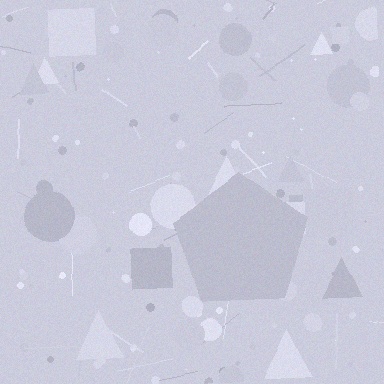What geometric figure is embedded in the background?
A pentagon is embedded in the background.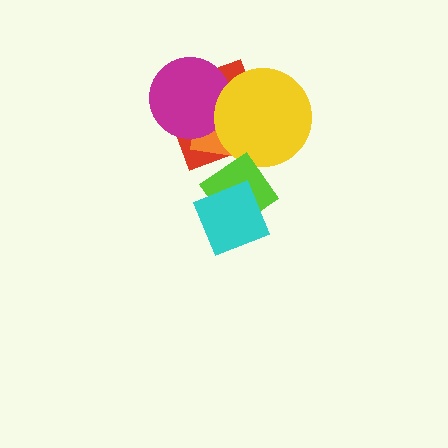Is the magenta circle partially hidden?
Yes, it is partially covered by another shape.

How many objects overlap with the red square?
3 objects overlap with the red square.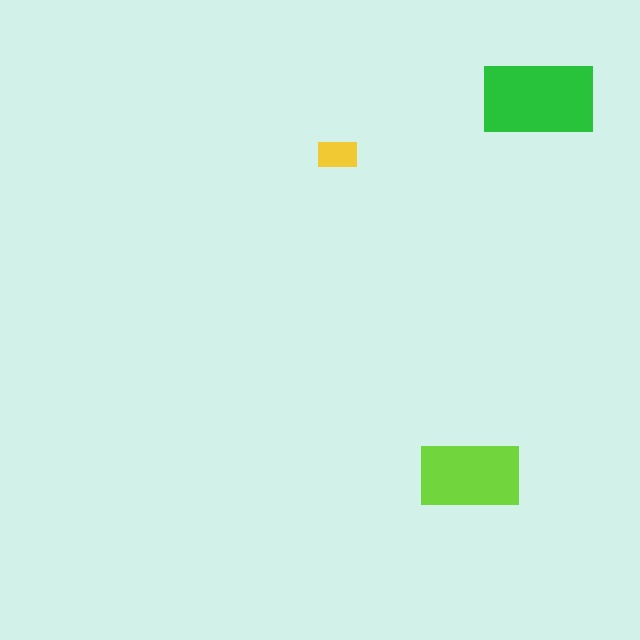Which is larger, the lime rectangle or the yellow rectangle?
The lime one.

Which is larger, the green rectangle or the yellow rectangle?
The green one.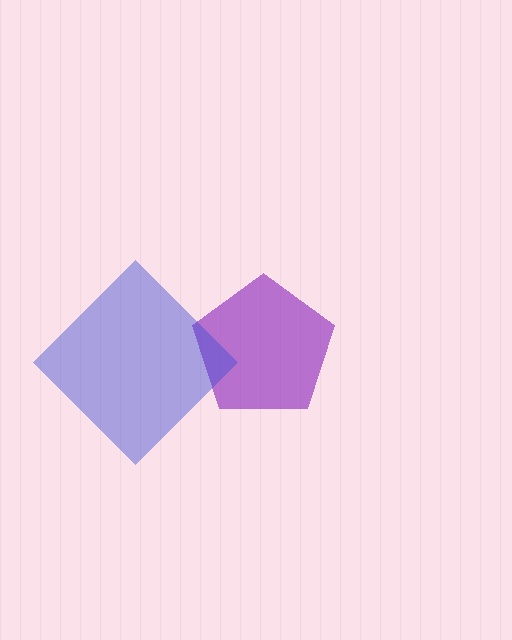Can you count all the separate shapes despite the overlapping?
Yes, there are 2 separate shapes.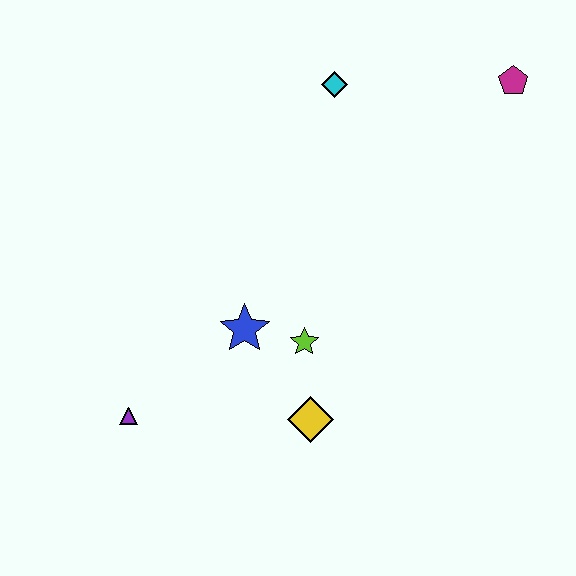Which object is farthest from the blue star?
The magenta pentagon is farthest from the blue star.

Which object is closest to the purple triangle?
The blue star is closest to the purple triangle.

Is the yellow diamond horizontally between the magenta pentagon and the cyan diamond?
No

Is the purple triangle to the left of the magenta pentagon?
Yes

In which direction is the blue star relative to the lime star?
The blue star is to the left of the lime star.